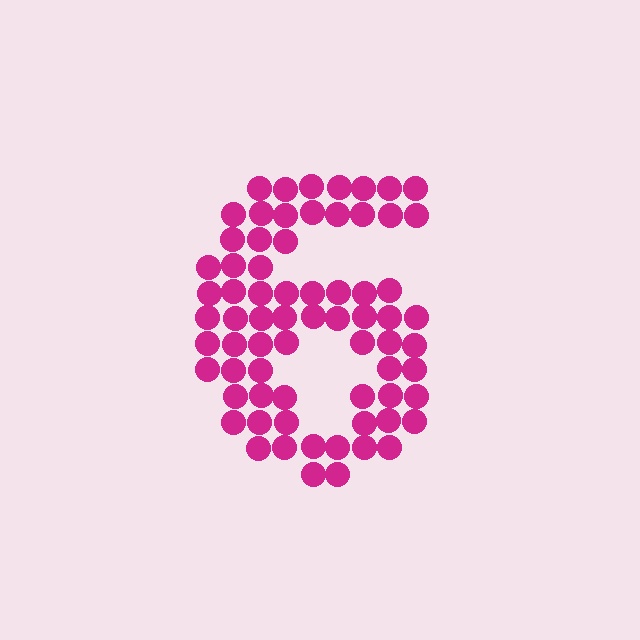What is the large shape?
The large shape is the digit 6.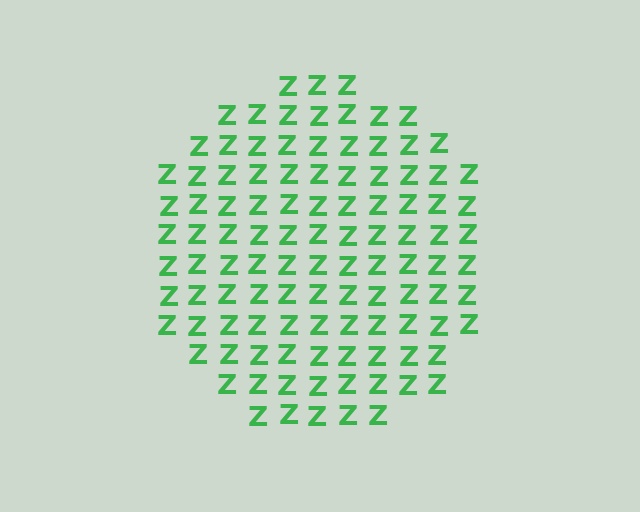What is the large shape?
The large shape is a circle.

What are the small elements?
The small elements are letter Z's.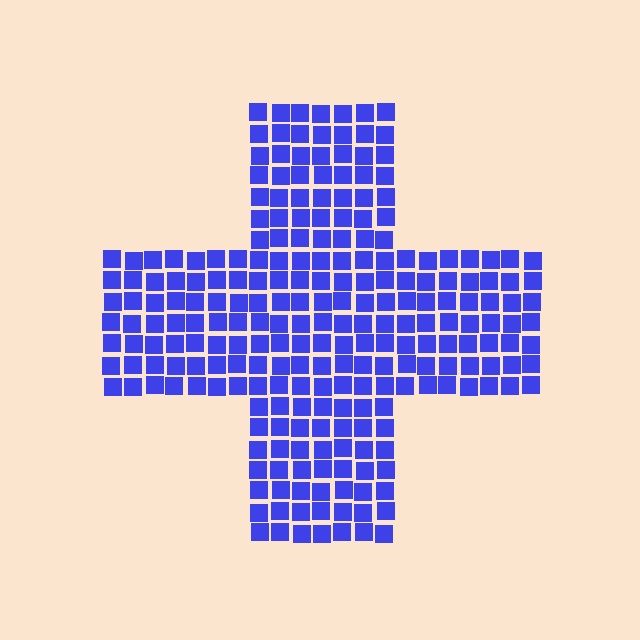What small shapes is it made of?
It is made of small squares.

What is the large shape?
The large shape is a cross.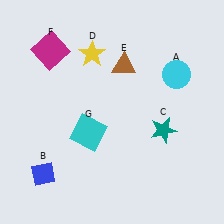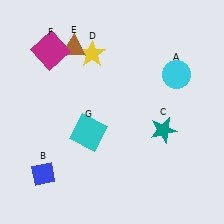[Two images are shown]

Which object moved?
The brown triangle (E) moved left.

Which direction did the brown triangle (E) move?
The brown triangle (E) moved left.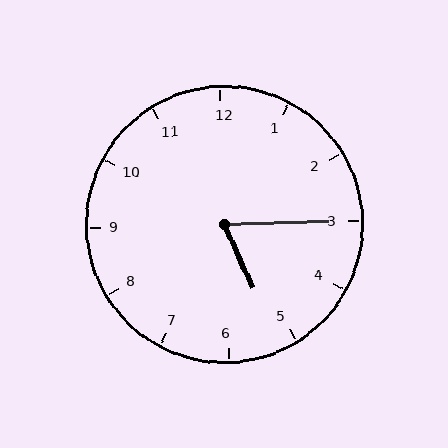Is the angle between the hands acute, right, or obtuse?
It is acute.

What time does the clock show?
5:15.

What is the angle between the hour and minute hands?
Approximately 68 degrees.